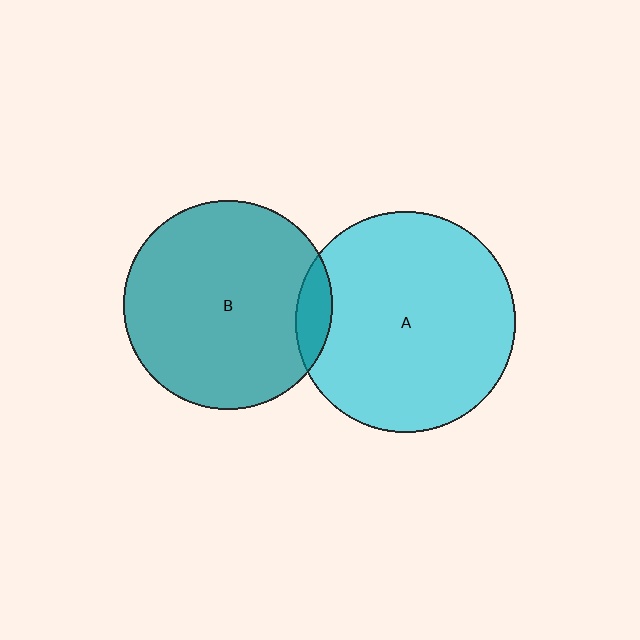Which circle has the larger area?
Circle A (cyan).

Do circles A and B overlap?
Yes.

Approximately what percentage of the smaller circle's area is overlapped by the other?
Approximately 10%.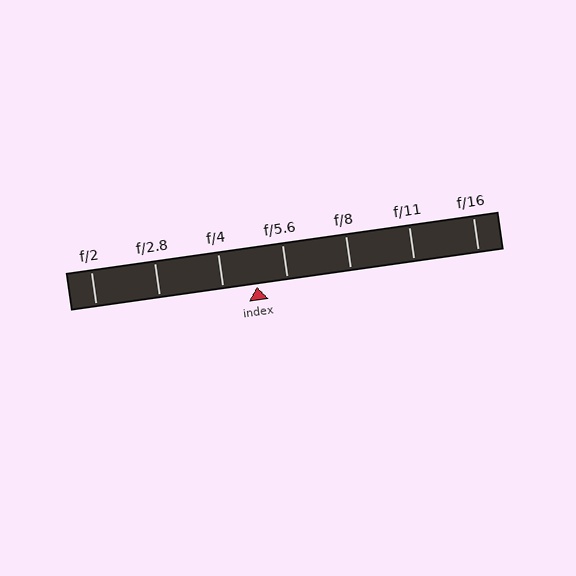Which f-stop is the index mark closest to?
The index mark is closest to f/5.6.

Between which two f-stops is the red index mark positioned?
The index mark is between f/4 and f/5.6.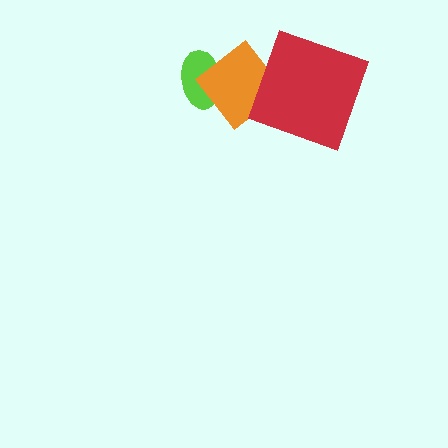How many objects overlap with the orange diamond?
2 objects overlap with the orange diamond.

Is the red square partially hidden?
No, no other shape covers it.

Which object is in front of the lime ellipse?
The orange diamond is in front of the lime ellipse.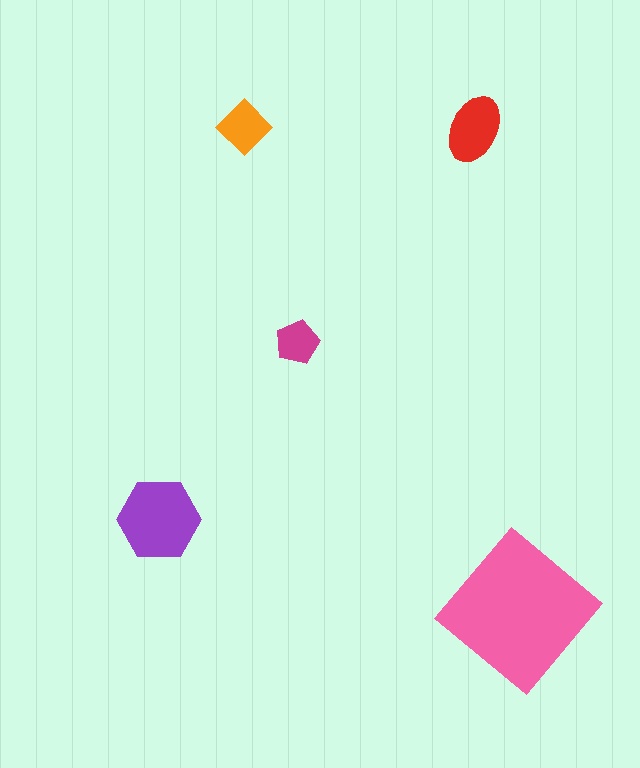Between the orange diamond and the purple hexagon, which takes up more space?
The purple hexagon.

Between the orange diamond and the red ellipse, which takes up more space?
The red ellipse.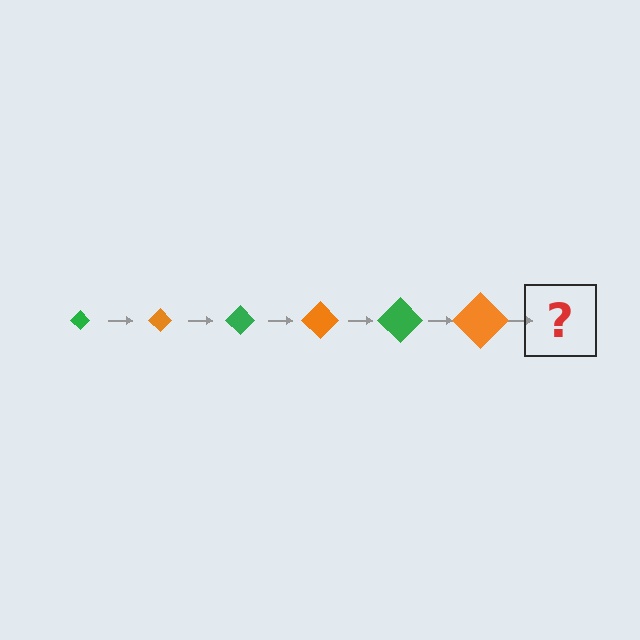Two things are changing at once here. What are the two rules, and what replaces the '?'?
The two rules are that the diamond grows larger each step and the color cycles through green and orange. The '?' should be a green diamond, larger than the previous one.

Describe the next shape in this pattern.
It should be a green diamond, larger than the previous one.